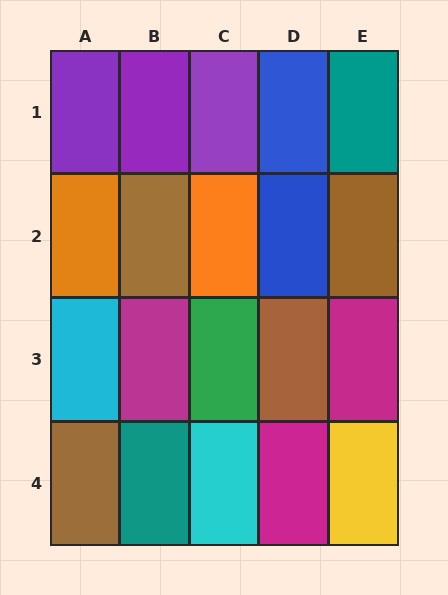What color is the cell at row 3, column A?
Cyan.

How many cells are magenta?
3 cells are magenta.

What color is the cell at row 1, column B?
Purple.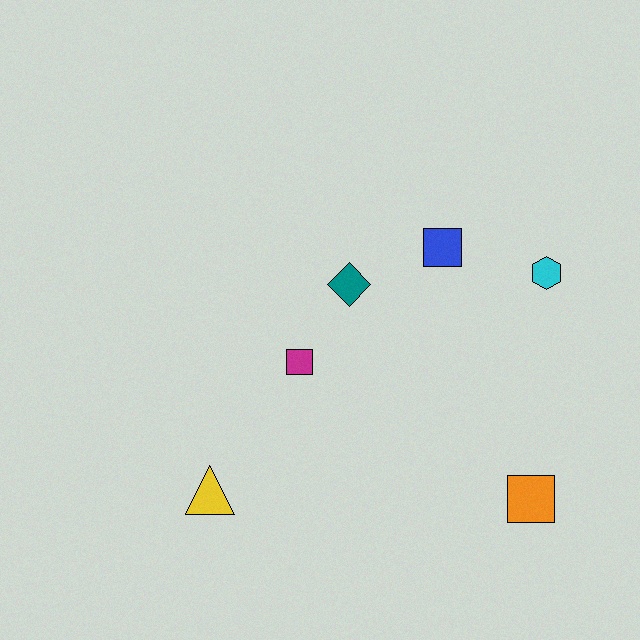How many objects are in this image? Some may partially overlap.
There are 6 objects.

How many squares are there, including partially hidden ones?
There are 3 squares.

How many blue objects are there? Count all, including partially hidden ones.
There is 1 blue object.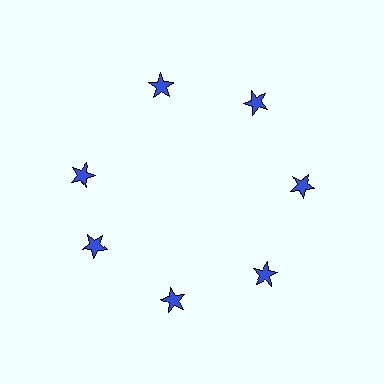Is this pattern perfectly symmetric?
No. The 7 blue stars are arranged in a ring, but one element near the 10 o'clock position is rotated out of alignment along the ring, breaking the 7-fold rotational symmetry.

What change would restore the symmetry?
The symmetry would be restored by rotating it back into even spacing with its neighbors so that all 7 stars sit at equal angles and equal distance from the center.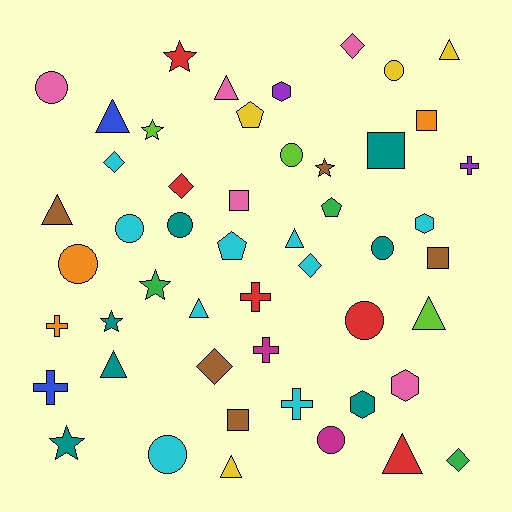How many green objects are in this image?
There are 3 green objects.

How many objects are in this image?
There are 50 objects.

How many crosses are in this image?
There are 6 crosses.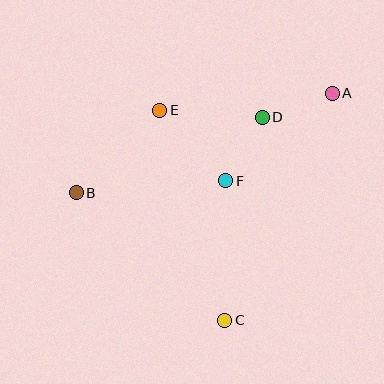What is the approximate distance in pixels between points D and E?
The distance between D and E is approximately 103 pixels.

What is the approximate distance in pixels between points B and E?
The distance between B and E is approximately 117 pixels.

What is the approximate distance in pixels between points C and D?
The distance between C and D is approximately 206 pixels.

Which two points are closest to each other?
Points D and F are closest to each other.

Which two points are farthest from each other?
Points A and B are farthest from each other.